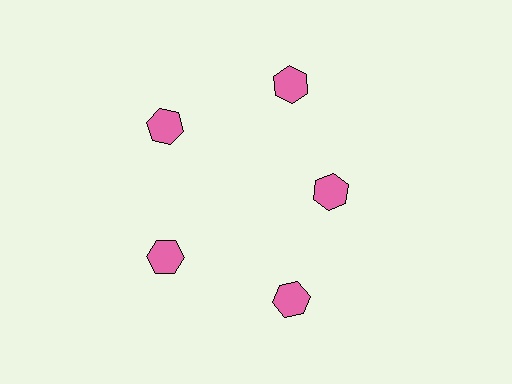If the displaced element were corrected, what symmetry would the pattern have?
It would have 5-fold rotational symmetry — the pattern would map onto itself every 72 degrees.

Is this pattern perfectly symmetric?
No. The 5 pink hexagons are arranged in a ring, but one element near the 3 o'clock position is pulled inward toward the center, breaking the 5-fold rotational symmetry.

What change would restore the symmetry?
The symmetry would be restored by moving it outward, back onto the ring so that all 5 hexagons sit at equal angles and equal distance from the center.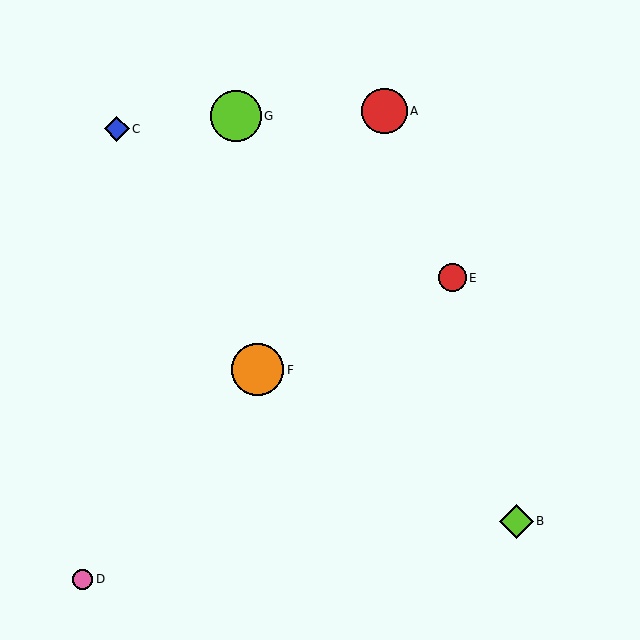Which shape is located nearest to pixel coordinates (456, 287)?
The red circle (labeled E) at (452, 278) is nearest to that location.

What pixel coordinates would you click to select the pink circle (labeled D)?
Click at (82, 579) to select the pink circle D.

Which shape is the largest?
The orange circle (labeled F) is the largest.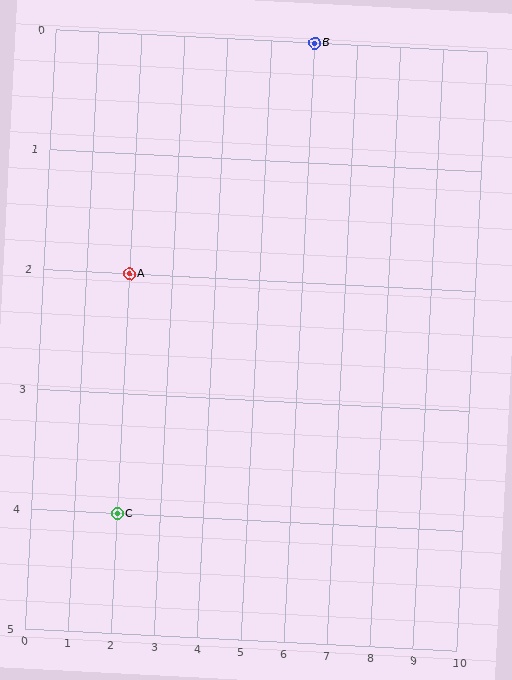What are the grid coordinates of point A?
Point A is at grid coordinates (2, 2).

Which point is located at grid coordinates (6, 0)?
Point B is at (6, 0).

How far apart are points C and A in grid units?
Points C and A are 2 rows apart.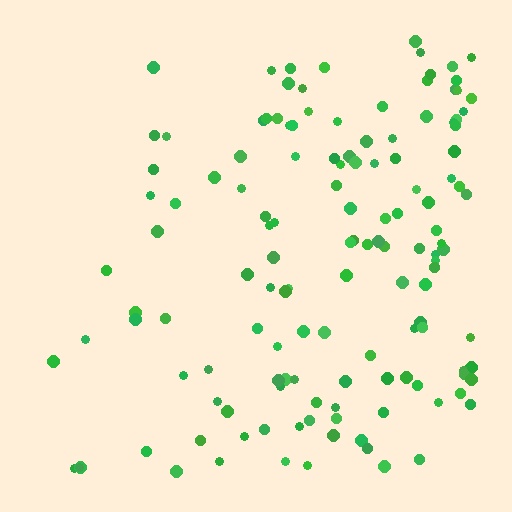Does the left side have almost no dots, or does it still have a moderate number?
Still a moderate number, just noticeably fewer than the right.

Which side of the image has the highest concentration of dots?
The right.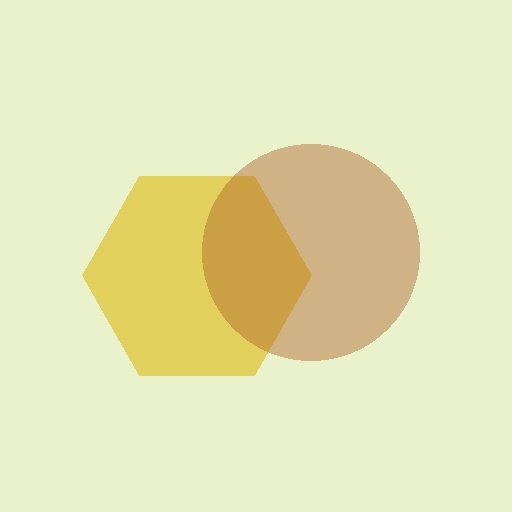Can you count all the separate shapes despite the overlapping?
Yes, there are 2 separate shapes.